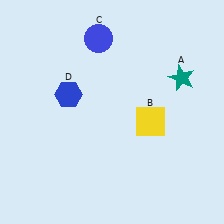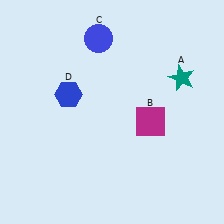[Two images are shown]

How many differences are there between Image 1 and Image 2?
There is 1 difference between the two images.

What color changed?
The square (B) changed from yellow in Image 1 to magenta in Image 2.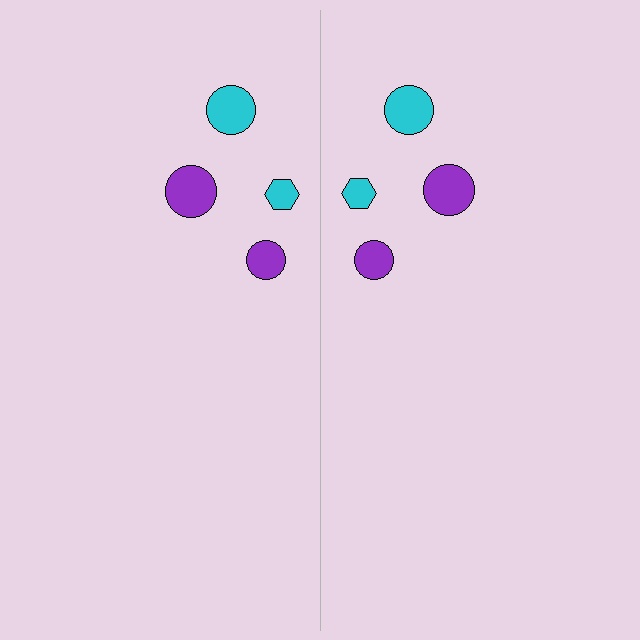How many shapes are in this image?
There are 8 shapes in this image.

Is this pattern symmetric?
Yes, this pattern has bilateral (reflection) symmetry.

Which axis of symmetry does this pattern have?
The pattern has a vertical axis of symmetry running through the center of the image.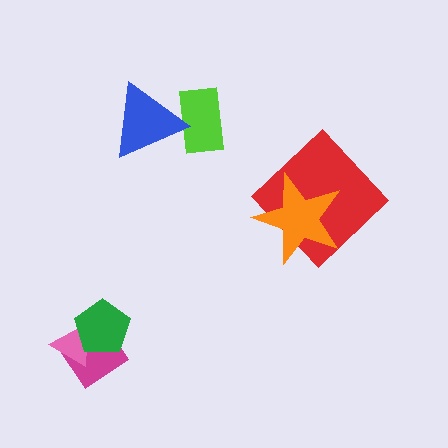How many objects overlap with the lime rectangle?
1 object overlaps with the lime rectangle.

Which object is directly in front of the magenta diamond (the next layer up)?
The pink triangle is directly in front of the magenta diamond.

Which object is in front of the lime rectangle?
The blue triangle is in front of the lime rectangle.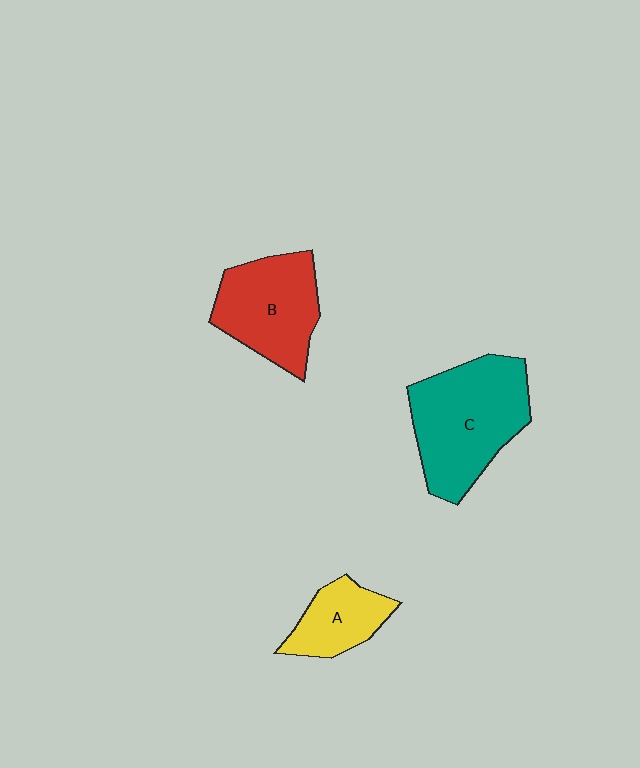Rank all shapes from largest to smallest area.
From largest to smallest: C (teal), B (red), A (yellow).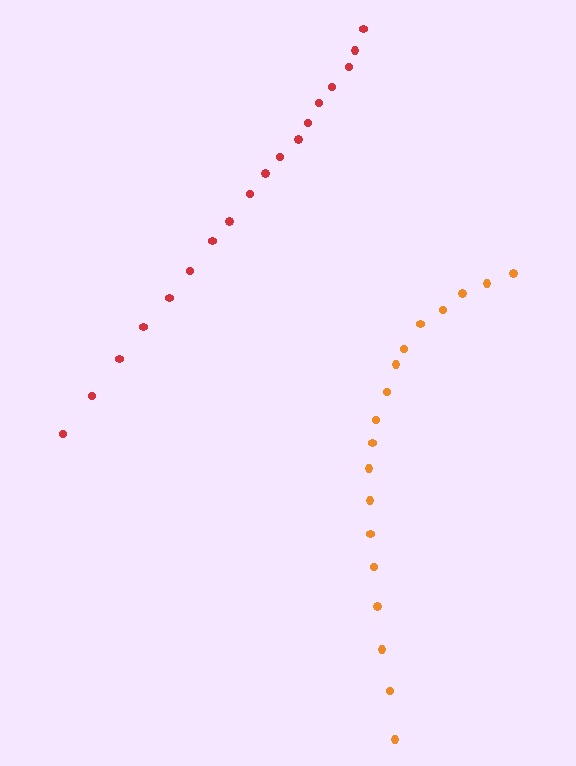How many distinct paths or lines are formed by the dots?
There are 2 distinct paths.